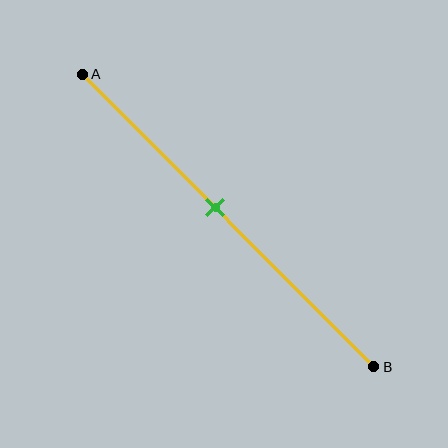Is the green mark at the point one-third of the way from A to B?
No, the mark is at about 45% from A, not at the 33% one-third point.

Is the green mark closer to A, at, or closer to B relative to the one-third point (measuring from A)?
The green mark is closer to point B than the one-third point of segment AB.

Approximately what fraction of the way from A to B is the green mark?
The green mark is approximately 45% of the way from A to B.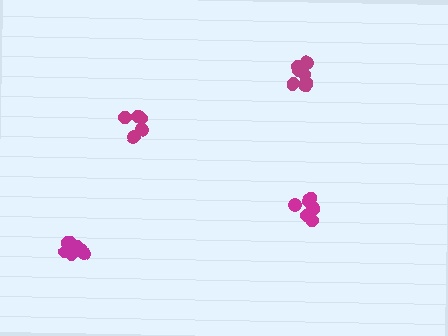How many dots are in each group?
Group 1: 5 dots, Group 2: 8 dots, Group 3: 8 dots, Group 4: 7 dots (28 total).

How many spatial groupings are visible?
There are 4 spatial groupings.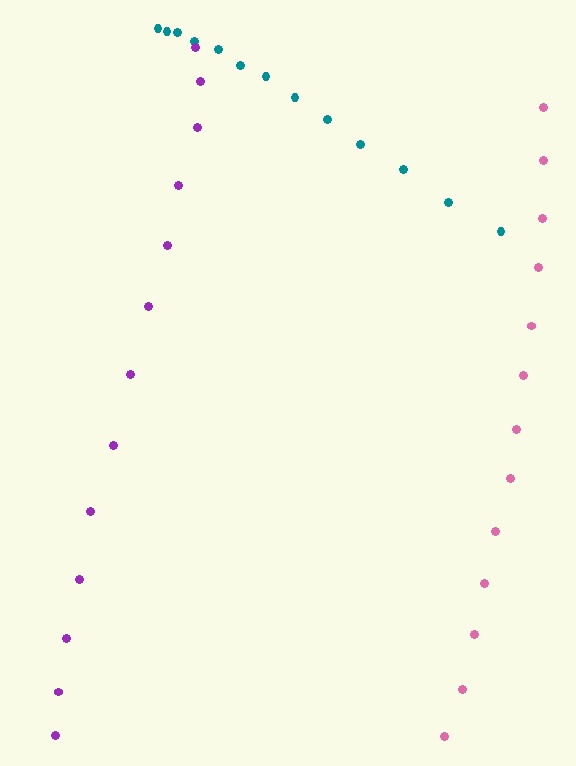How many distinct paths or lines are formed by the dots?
There are 3 distinct paths.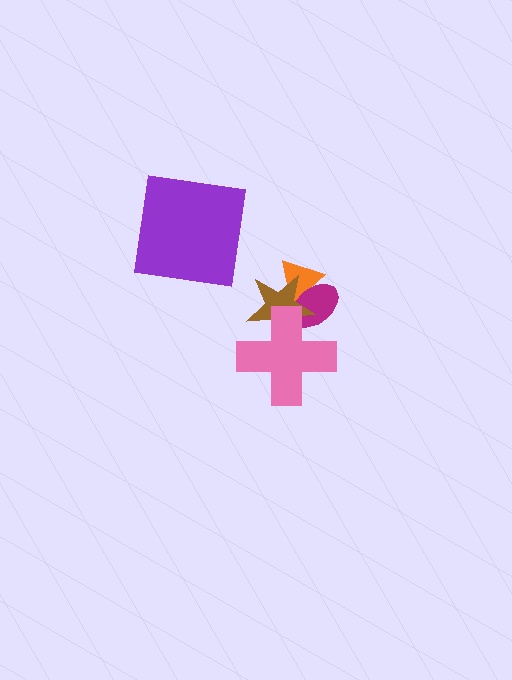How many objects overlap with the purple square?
0 objects overlap with the purple square.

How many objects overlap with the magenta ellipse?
3 objects overlap with the magenta ellipse.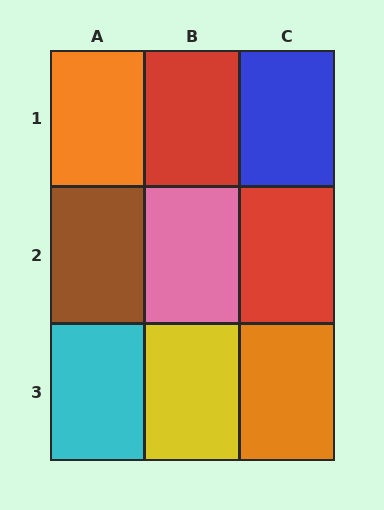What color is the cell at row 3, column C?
Orange.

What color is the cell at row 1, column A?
Orange.